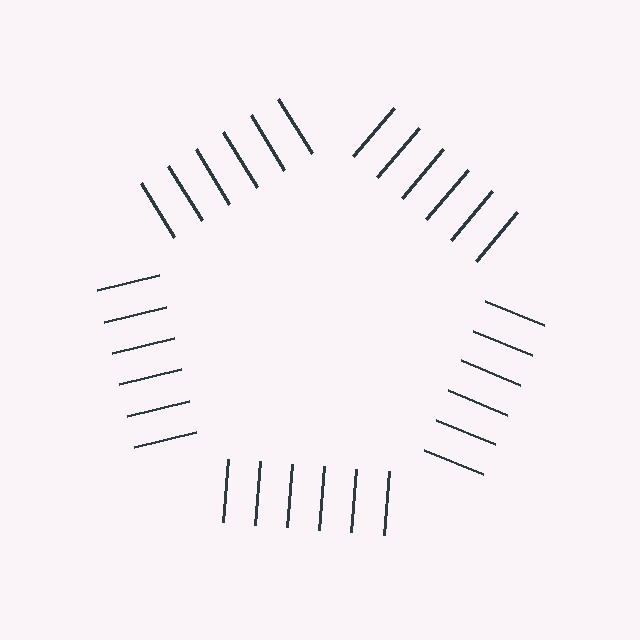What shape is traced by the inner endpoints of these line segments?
An illusory pentagon — the line segments terminate on its edges but no continuous stroke is drawn.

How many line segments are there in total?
30 — 6 along each of the 5 edges.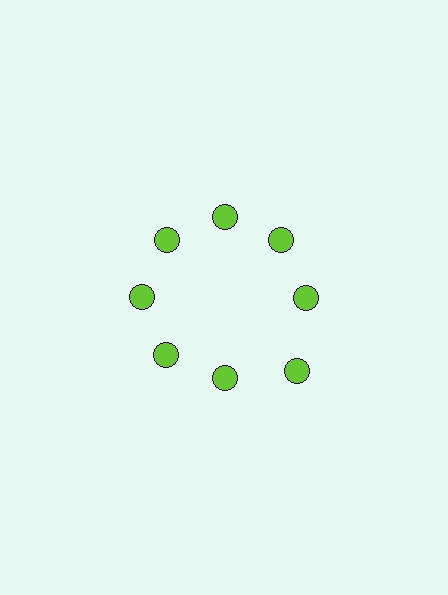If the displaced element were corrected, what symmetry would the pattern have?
It would have 8-fold rotational symmetry — the pattern would map onto itself every 45 degrees.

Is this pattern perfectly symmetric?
No. The 8 lime circles are arranged in a ring, but one element near the 4 o'clock position is pushed outward from the center, breaking the 8-fold rotational symmetry.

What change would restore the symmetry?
The symmetry would be restored by moving it inward, back onto the ring so that all 8 circles sit at equal angles and equal distance from the center.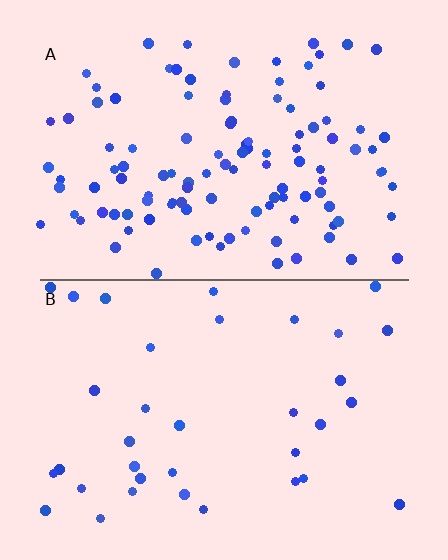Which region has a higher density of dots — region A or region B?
A (the top).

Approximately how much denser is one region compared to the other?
Approximately 3.1× — region A over region B.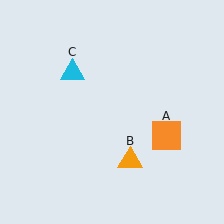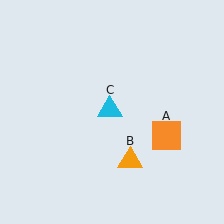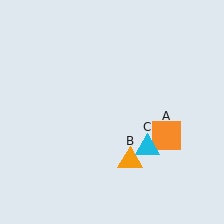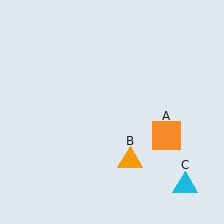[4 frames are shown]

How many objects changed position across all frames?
1 object changed position: cyan triangle (object C).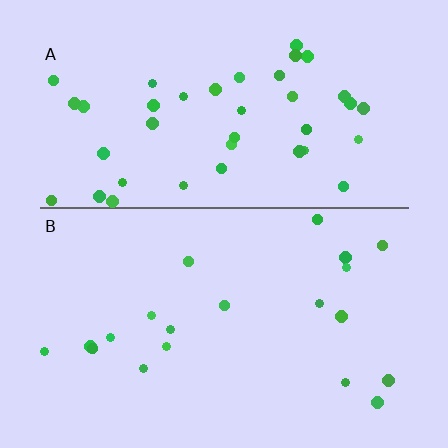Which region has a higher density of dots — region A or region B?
A (the top).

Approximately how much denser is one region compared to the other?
Approximately 2.0× — region A over region B.